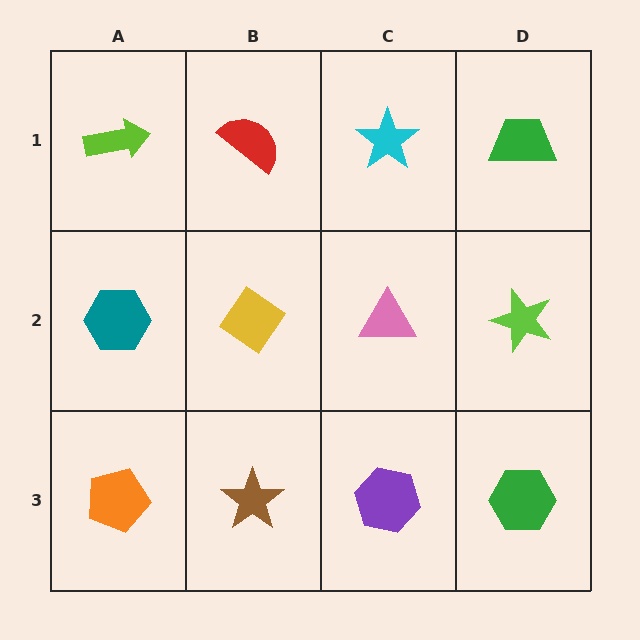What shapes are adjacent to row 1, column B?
A yellow diamond (row 2, column B), a lime arrow (row 1, column A), a cyan star (row 1, column C).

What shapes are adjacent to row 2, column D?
A green trapezoid (row 1, column D), a green hexagon (row 3, column D), a pink triangle (row 2, column C).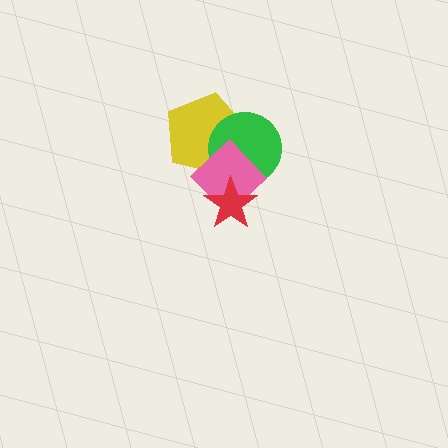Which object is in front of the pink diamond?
The red star is in front of the pink diamond.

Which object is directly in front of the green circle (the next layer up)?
The pink diamond is directly in front of the green circle.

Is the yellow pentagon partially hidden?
Yes, it is partially covered by another shape.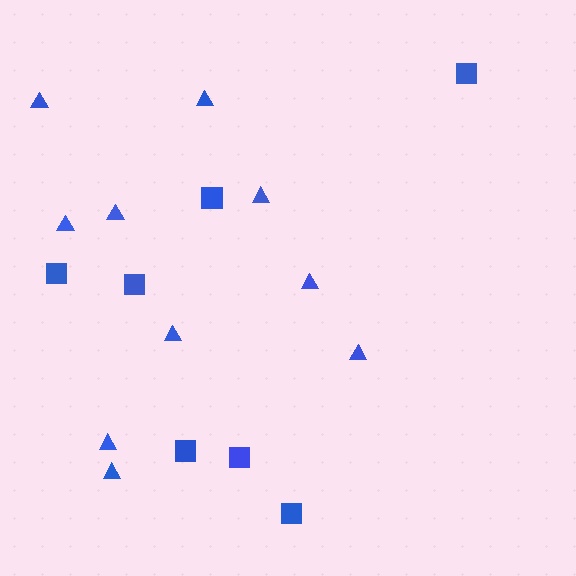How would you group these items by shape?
There are 2 groups: one group of squares (7) and one group of triangles (10).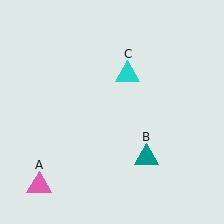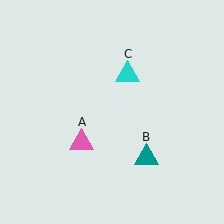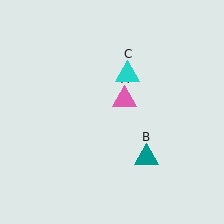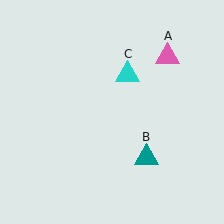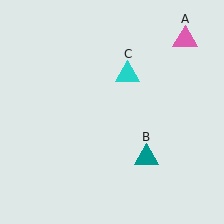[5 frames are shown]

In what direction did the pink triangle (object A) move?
The pink triangle (object A) moved up and to the right.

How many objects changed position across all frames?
1 object changed position: pink triangle (object A).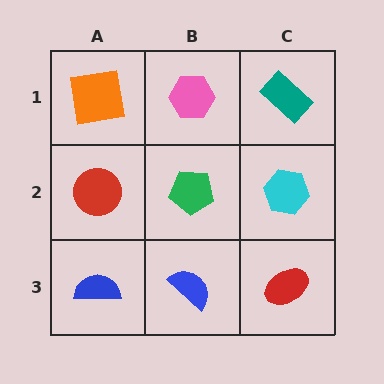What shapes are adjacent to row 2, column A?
An orange square (row 1, column A), a blue semicircle (row 3, column A), a green pentagon (row 2, column B).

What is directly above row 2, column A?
An orange square.